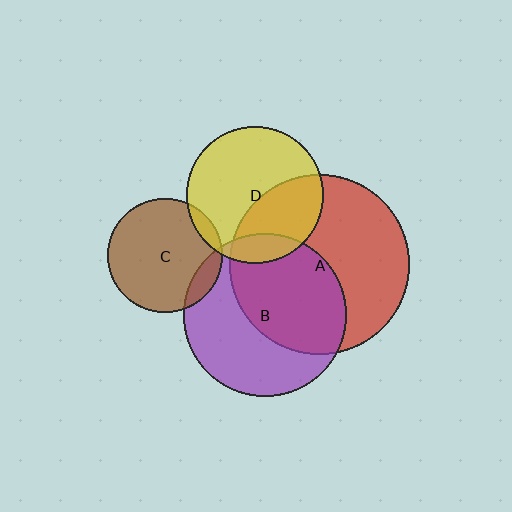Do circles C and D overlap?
Yes.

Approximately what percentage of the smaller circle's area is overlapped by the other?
Approximately 5%.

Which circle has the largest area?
Circle A (red).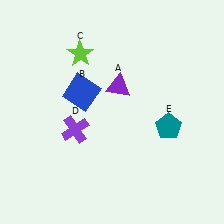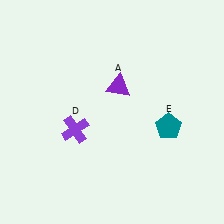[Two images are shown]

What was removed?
The blue square (B), the lime star (C) were removed in Image 2.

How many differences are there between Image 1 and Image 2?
There are 2 differences between the two images.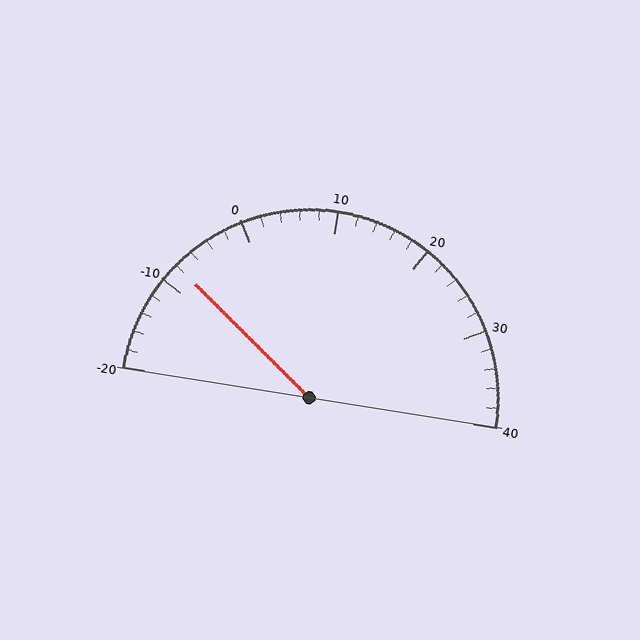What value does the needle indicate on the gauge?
The needle indicates approximately -8.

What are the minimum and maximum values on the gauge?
The gauge ranges from -20 to 40.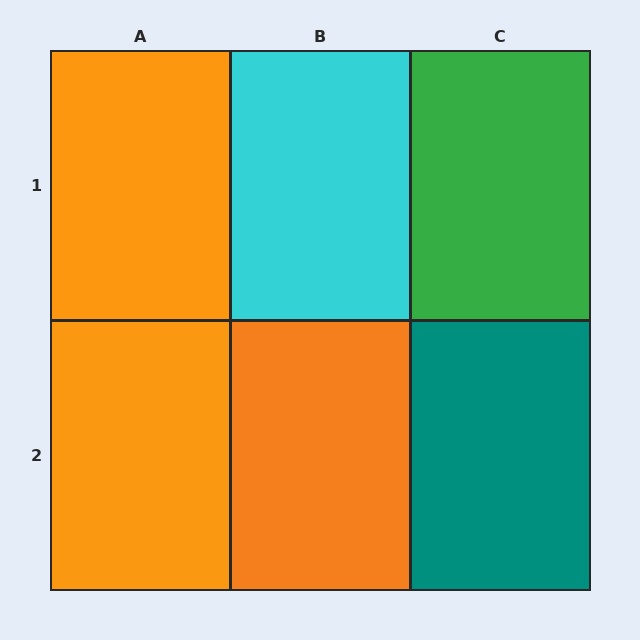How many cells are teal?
1 cell is teal.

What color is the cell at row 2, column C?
Teal.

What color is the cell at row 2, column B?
Orange.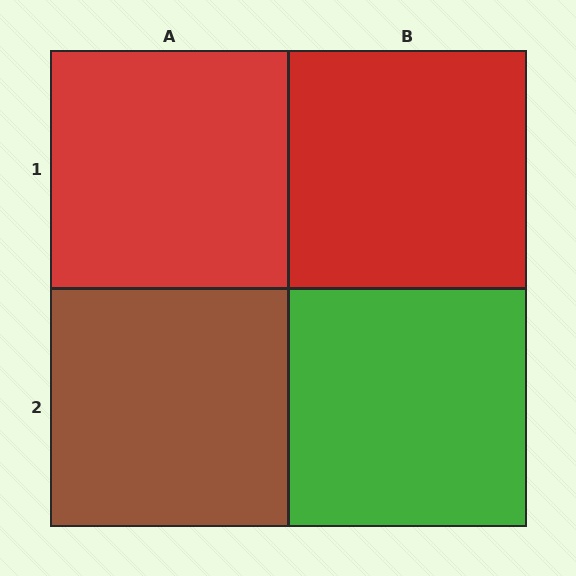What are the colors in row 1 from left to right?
Red, red.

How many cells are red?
2 cells are red.